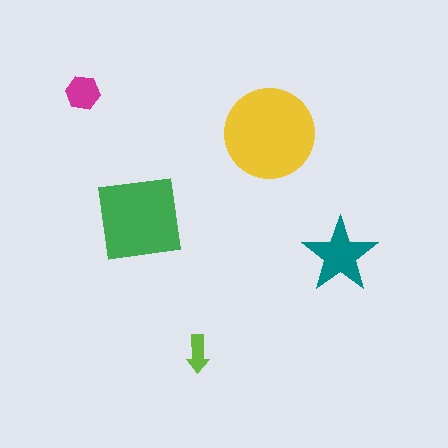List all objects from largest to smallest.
The yellow circle, the green square, the teal star, the magenta hexagon, the lime arrow.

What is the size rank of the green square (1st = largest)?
2nd.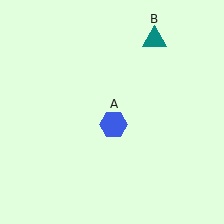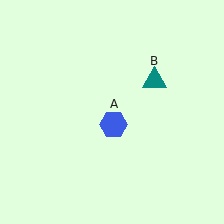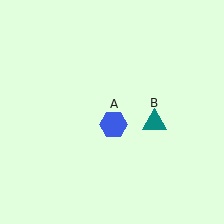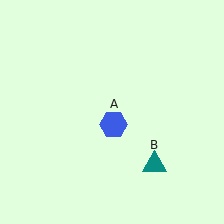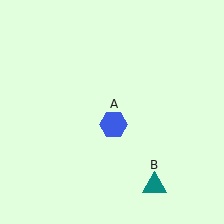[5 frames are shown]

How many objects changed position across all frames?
1 object changed position: teal triangle (object B).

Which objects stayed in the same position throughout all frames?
Blue hexagon (object A) remained stationary.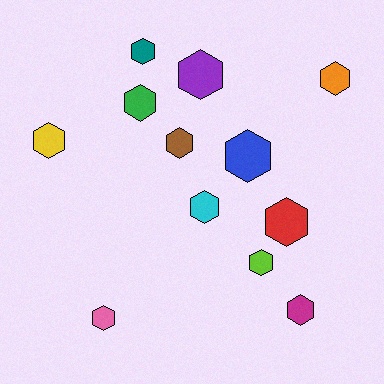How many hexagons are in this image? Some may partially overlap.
There are 12 hexagons.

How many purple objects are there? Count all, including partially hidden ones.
There is 1 purple object.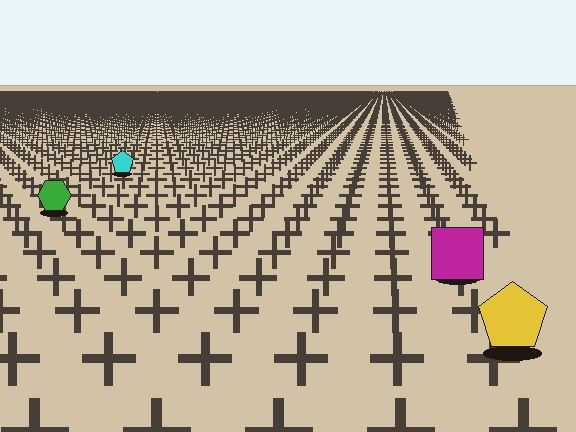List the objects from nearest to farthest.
From nearest to farthest: the yellow pentagon, the magenta square, the green hexagon, the cyan pentagon.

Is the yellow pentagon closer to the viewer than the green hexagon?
Yes. The yellow pentagon is closer — you can tell from the texture gradient: the ground texture is coarser near it.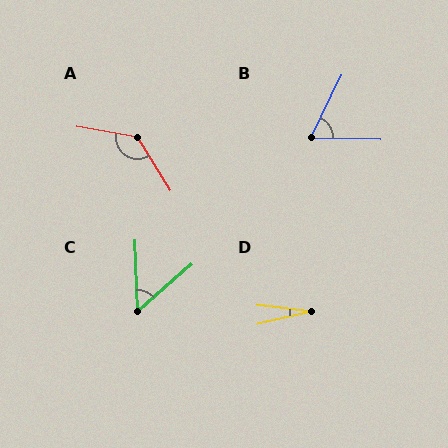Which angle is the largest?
A, at approximately 131 degrees.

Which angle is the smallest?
D, at approximately 20 degrees.